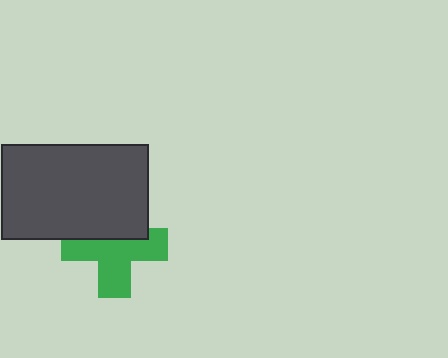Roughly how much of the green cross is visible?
About half of it is visible (roughly 62%).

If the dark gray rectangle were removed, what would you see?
You would see the complete green cross.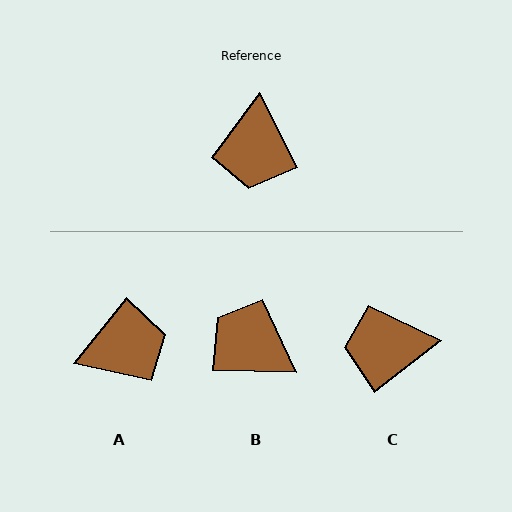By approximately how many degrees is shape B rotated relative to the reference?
Approximately 118 degrees clockwise.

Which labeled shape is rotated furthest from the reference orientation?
B, about 118 degrees away.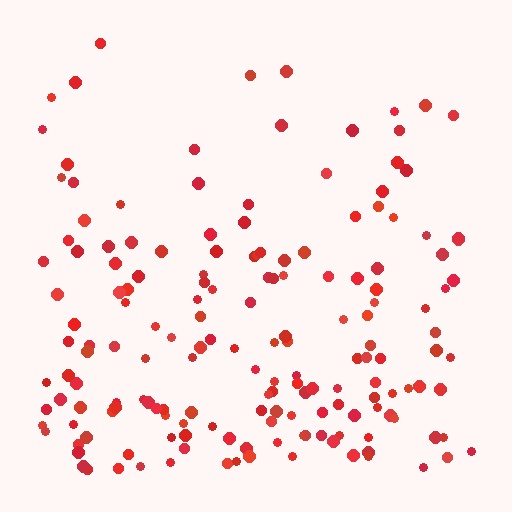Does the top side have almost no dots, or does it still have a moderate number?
Still a moderate number, just noticeably fewer than the bottom.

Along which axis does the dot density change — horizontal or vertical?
Vertical.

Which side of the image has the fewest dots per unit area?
The top.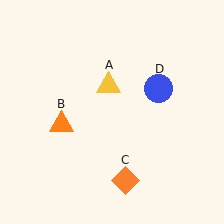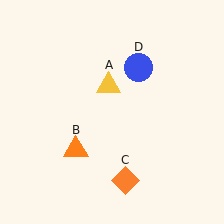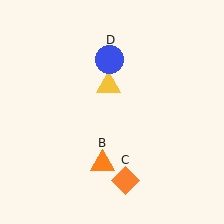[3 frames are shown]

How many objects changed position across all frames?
2 objects changed position: orange triangle (object B), blue circle (object D).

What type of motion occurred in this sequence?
The orange triangle (object B), blue circle (object D) rotated counterclockwise around the center of the scene.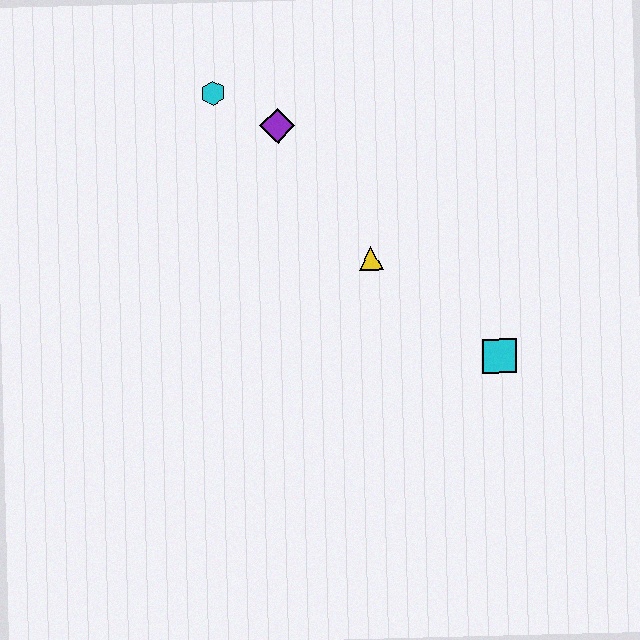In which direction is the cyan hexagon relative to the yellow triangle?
The cyan hexagon is above the yellow triangle.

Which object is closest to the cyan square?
The yellow triangle is closest to the cyan square.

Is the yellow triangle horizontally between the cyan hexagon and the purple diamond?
No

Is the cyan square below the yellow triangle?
Yes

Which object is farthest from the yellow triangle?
The cyan hexagon is farthest from the yellow triangle.